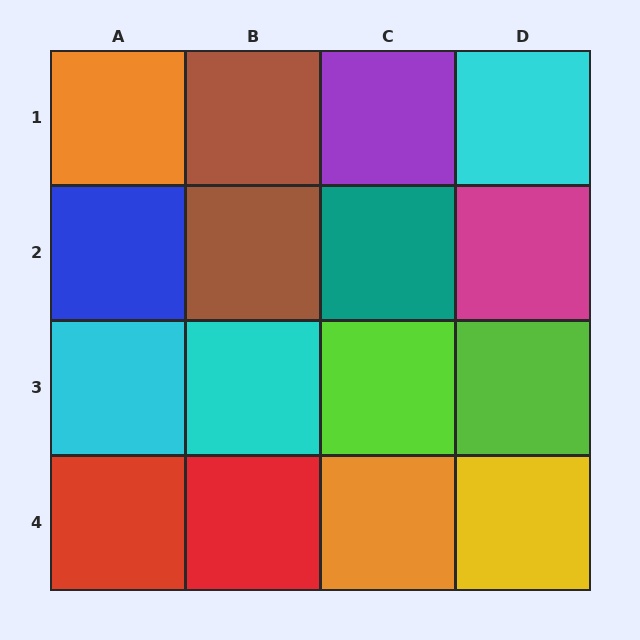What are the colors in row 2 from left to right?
Blue, brown, teal, magenta.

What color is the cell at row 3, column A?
Cyan.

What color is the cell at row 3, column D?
Lime.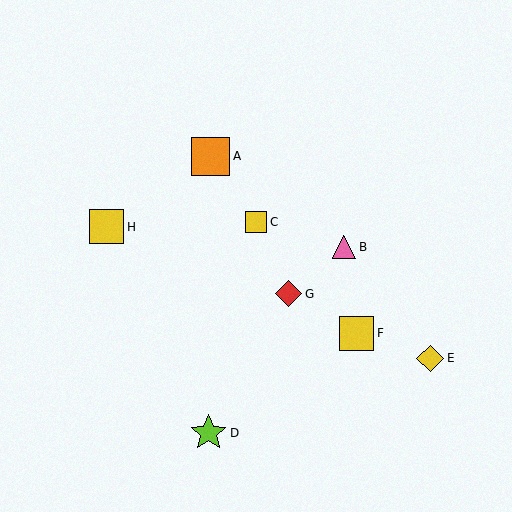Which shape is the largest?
The orange square (labeled A) is the largest.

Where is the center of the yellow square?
The center of the yellow square is at (357, 333).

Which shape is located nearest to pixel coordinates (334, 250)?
The pink triangle (labeled B) at (344, 247) is nearest to that location.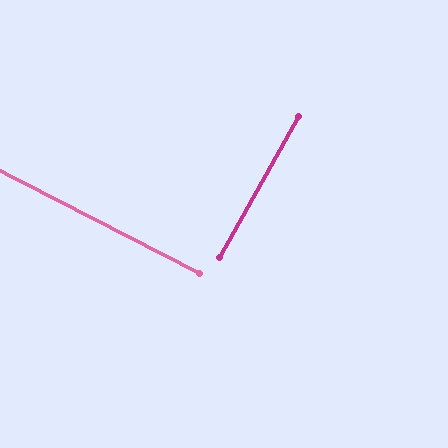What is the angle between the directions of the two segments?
Approximately 88 degrees.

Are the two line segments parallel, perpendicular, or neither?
Perpendicular — they meet at approximately 88°.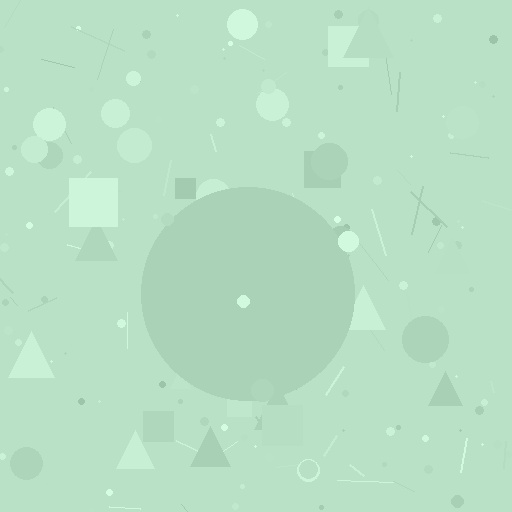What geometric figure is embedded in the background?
A circle is embedded in the background.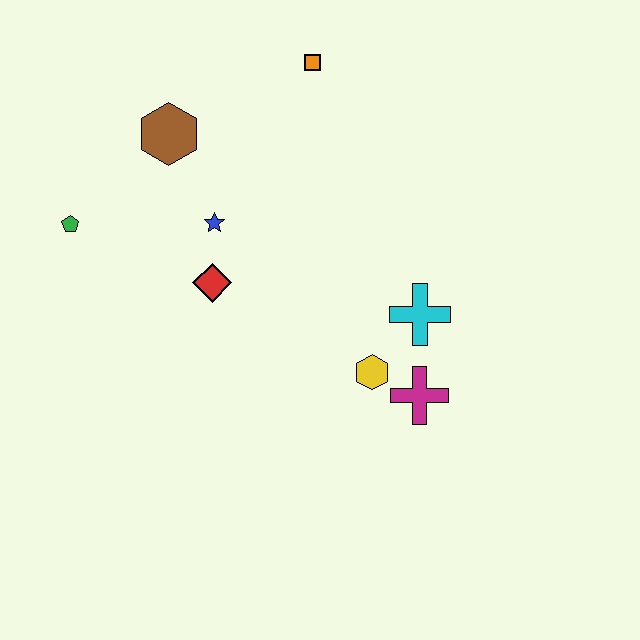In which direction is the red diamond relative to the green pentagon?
The red diamond is to the right of the green pentagon.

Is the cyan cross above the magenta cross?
Yes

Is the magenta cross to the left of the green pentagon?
No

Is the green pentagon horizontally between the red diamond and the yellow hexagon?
No